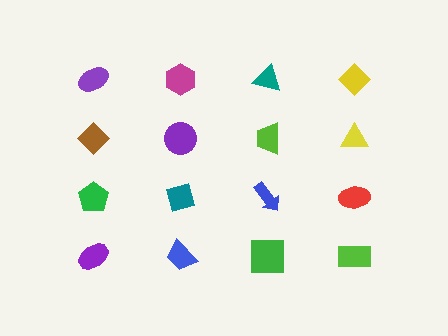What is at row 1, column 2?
A magenta hexagon.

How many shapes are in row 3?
4 shapes.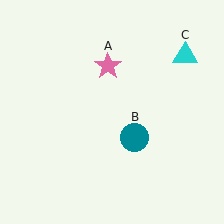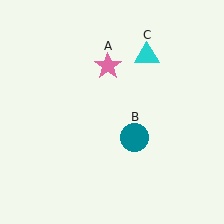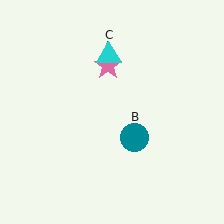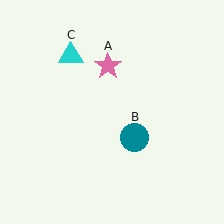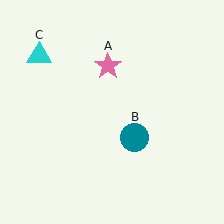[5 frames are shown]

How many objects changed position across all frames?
1 object changed position: cyan triangle (object C).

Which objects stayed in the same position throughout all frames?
Pink star (object A) and teal circle (object B) remained stationary.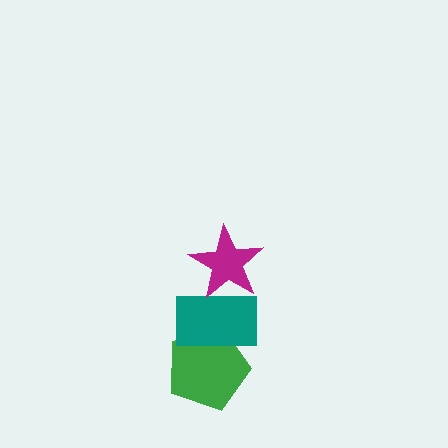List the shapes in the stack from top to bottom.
From top to bottom: the magenta star, the teal rectangle, the green pentagon.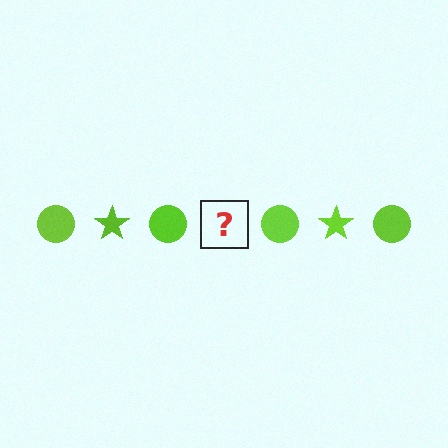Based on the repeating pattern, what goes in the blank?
The blank should be a lime star.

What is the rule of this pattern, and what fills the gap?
The rule is that the pattern cycles through circle, star shapes in lime. The gap should be filled with a lime star.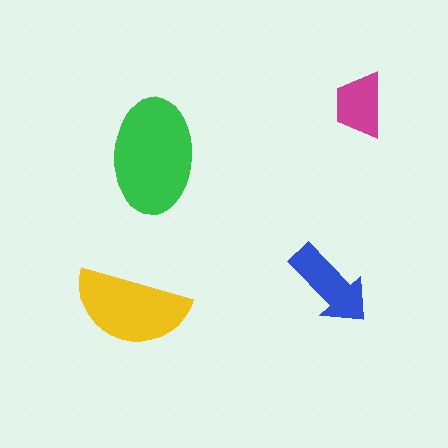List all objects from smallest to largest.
The magenta trapezoid, the blue arrow, the yellow semicircle, the green ellipse.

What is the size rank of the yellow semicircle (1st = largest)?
2nd.